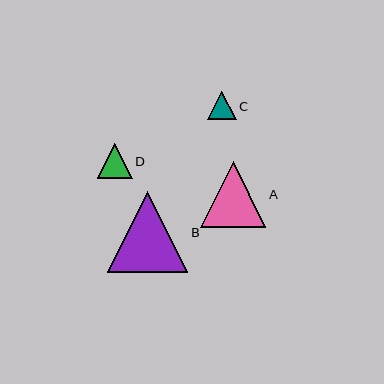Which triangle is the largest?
Triangle B is the largest with a size of approximately 81 pixels.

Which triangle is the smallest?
Triangle C is the smallest with a size of approximately 29 pixels.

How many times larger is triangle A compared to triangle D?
Triangle A is approximately 1.9 times the size of triangle D.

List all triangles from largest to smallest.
From largest to smallest: B, A, D, C.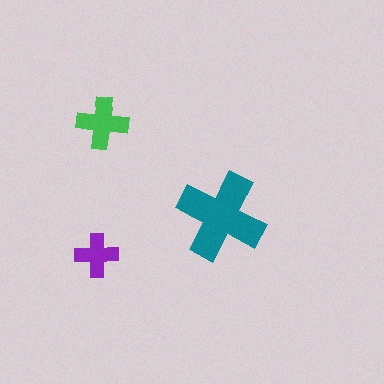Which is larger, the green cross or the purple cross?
The green one.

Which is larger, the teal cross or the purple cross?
The teal one.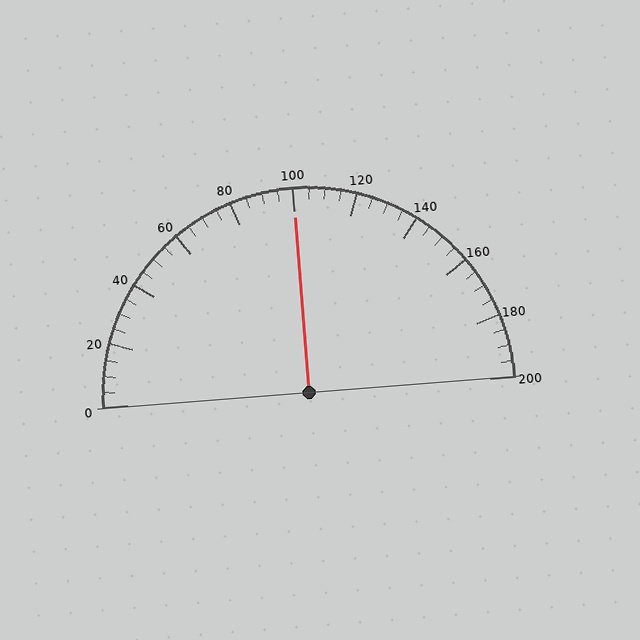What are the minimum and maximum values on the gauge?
The gauge ranges from 0 to 200.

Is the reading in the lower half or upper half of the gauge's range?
The reading is in the upper half of the range (0 to 200).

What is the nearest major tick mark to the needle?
The nearest major tick mark is 100.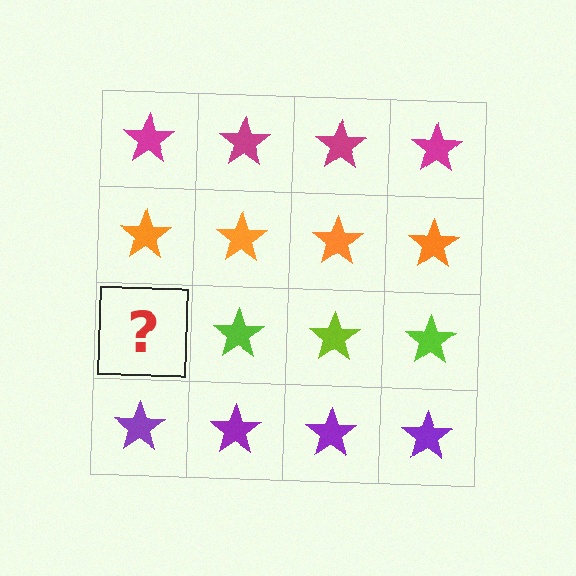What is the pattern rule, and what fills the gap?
The rule is that each row has a consistent color. The gap should be filled with a lime star.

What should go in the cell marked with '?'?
The missing cell should contain a lime star.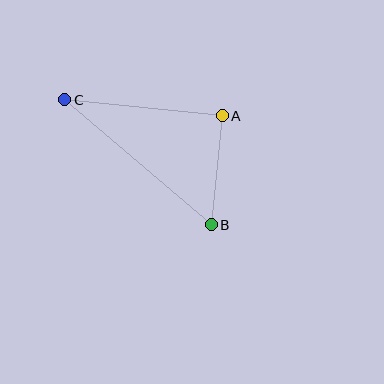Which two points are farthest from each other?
Points B and C are farthest from each other.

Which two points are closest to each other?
Points A and B are closest to each other.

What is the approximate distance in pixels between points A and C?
The distance between A and C is approximately 158 pixels.